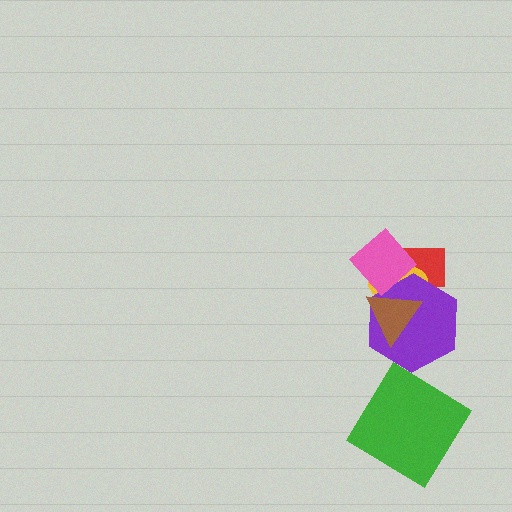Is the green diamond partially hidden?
No, no other shape covers it.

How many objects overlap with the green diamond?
0 objects overlap with the green diamond.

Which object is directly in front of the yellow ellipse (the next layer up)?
The purple hexagon is directly in front of the yellow ellipse.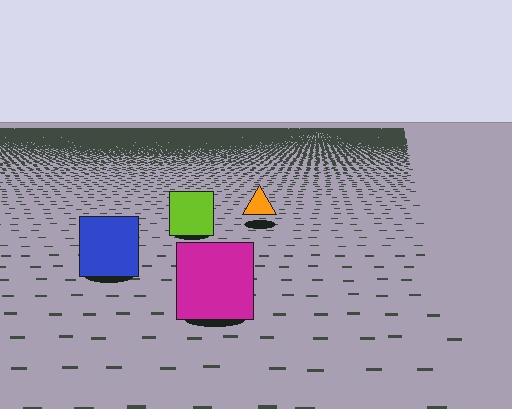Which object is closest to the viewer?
The magenta square is closest. The texture marks near it are larger and more spread out.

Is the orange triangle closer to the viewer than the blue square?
No. The blue square is closer — you can tell from the texture gradient: the ground texture is coarser near it.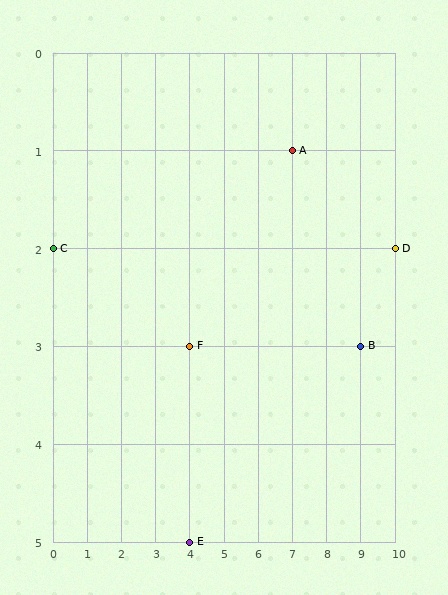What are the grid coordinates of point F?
Point F is at grid coordinates (4, 3).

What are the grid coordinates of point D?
Point D is at grid coordinates (10, 2).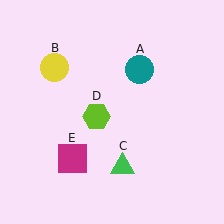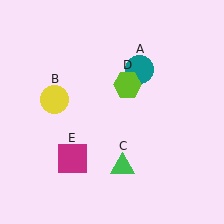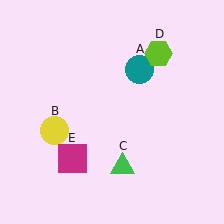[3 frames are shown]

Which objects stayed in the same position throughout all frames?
Teal circle (object A) and green triangle (object C) and magenta square (object E) remained stationary.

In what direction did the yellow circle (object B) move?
The yellow circle (object B) moved down.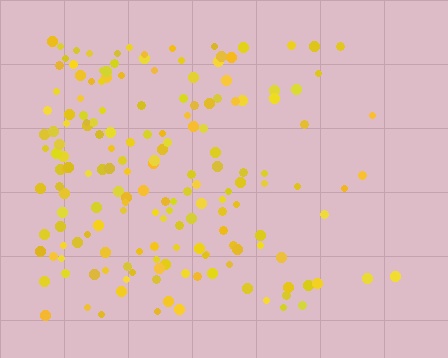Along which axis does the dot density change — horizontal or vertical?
Horizontal.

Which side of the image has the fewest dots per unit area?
The right.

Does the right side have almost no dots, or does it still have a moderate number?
Still a moderate number, just noticeably fewer than the left.